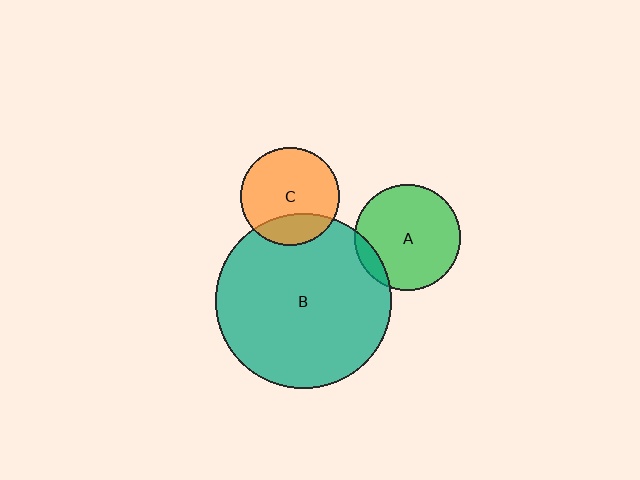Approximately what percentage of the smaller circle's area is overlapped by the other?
Approximately 25%.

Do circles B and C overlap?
Yes.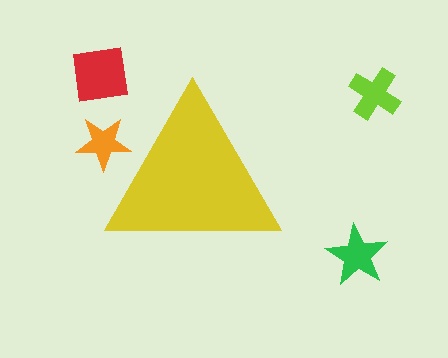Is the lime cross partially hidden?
No, the lime cross is fully visible.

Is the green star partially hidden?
No, the green star is fully visible.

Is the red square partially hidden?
No, the red square is fully visible.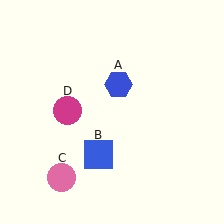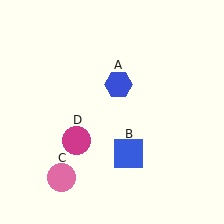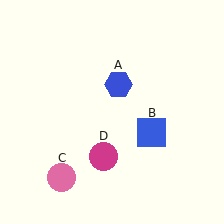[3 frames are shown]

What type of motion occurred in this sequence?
The blue square (object B), magenta circle (object D) rotated counterclockwise around the center of the scene.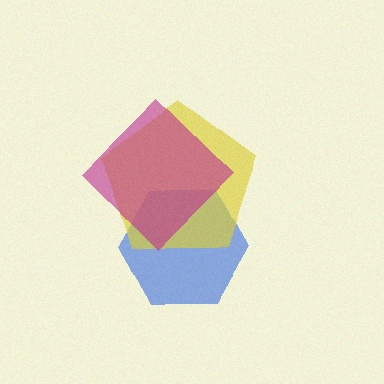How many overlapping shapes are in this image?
There are 3 overlapping shapes in the image.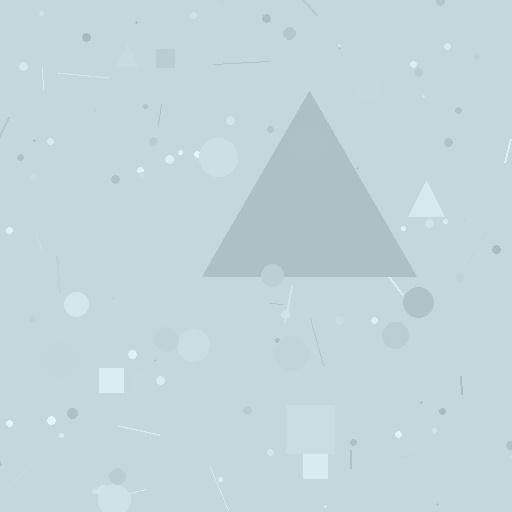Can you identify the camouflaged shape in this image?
The camouflaged shape is a triangle.